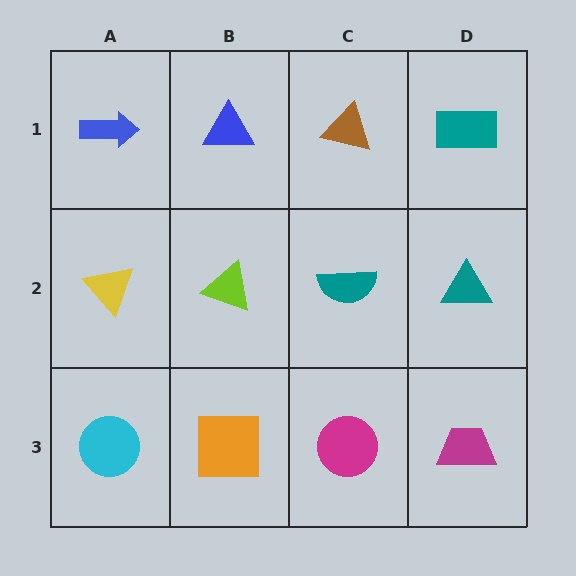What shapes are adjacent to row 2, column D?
A teal rectangle (row 1, column D), a magenta trapezoid (row 3, column D), a teal semicircle (row 2, column C).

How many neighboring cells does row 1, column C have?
3.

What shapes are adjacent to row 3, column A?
A yellow triangle (row 2, column A), an orange square (row 3, column B).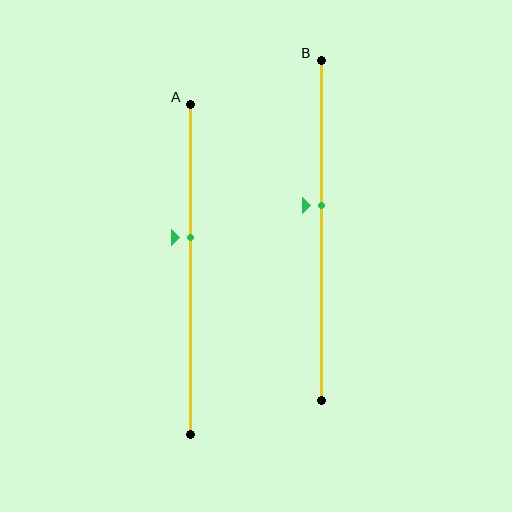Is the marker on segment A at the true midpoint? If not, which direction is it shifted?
No, the marker on segment A is shifted upward by about 10% of the segment length.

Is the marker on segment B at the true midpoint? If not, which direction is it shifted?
No, the marker on segment B is shifted upward by about 7% of the segment length.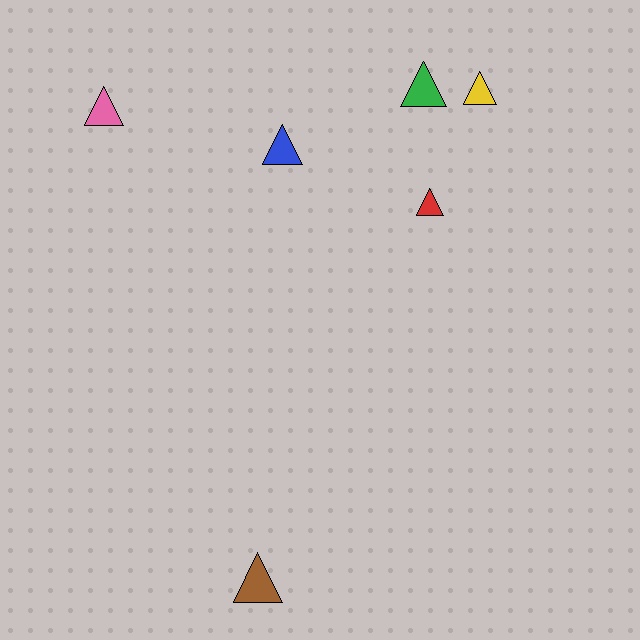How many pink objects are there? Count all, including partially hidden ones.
There is 1 pink object.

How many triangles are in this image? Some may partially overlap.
There are 6 triangles.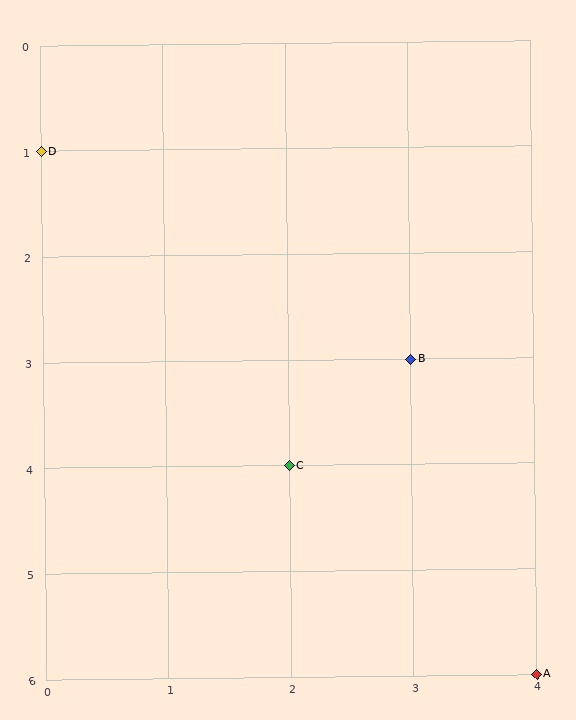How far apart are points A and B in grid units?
Points A and B are 1 column and 3 rows apart (about 3.2 grid units diagonally).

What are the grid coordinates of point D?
Point D is at grid coordinates (0, 1).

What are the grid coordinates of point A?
Point A is at grid coordinates (4, 6).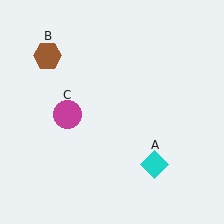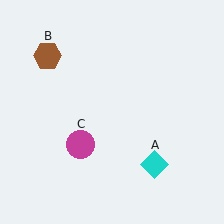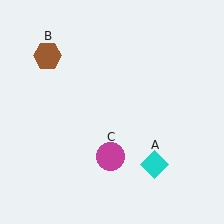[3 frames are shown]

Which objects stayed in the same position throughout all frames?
Cyan diamond (object A) and brown hexagon (object B) remained stationary.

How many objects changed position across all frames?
1 object changed position: magenta circle (object C).